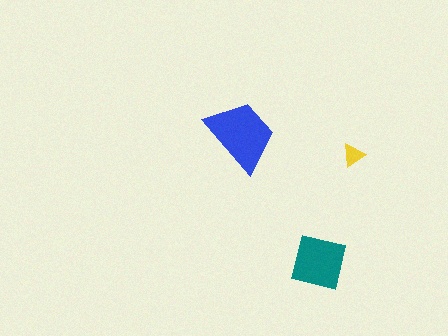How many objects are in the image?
There are 3 objects in the image.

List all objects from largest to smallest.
The blue trapezoid, the teal square, the yellow triangle.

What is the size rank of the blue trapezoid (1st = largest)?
1st.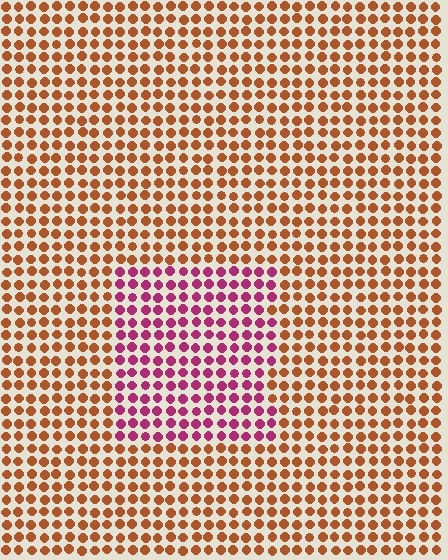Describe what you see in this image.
The image is filled with small brown elements in a uniform arrangement. A rectangle-shaped region is visible where the elements are tinted to a slightly different hue, forming a subtle color boundary.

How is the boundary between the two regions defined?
The boundary is defined purely by a slight shift in hue (about 54 degrees). Spacing, size, and orientation are identical on both sides.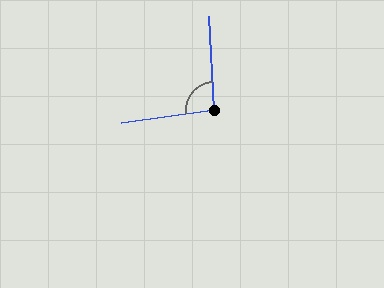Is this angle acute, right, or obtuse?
It is approximately a right angle.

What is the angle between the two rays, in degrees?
Approximately 95 degrees.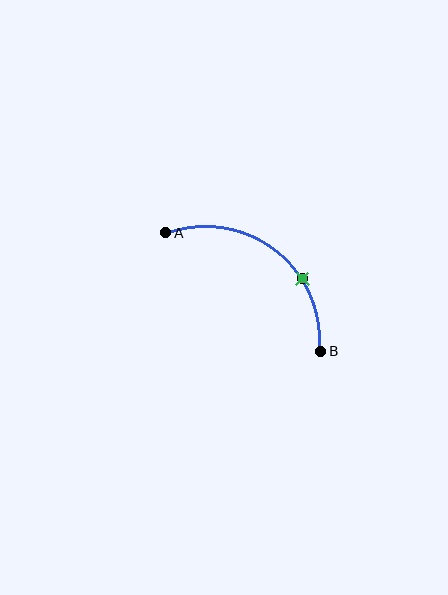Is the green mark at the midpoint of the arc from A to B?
No. The green mark lies on the arc but is closer to endpoint B. The arc midpoint would be at the point on the curve equidistant along the arc from both A and B.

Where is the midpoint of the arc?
The arc midpoint is the point on the curve farthest from the straight line joining A and B. It sits above and to the right of that line.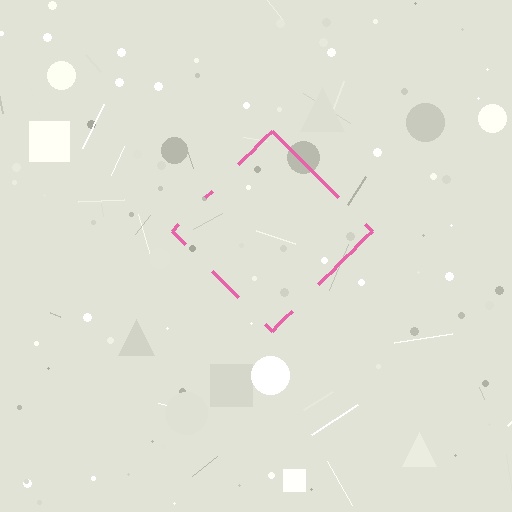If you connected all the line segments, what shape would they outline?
They would outline a diamond.